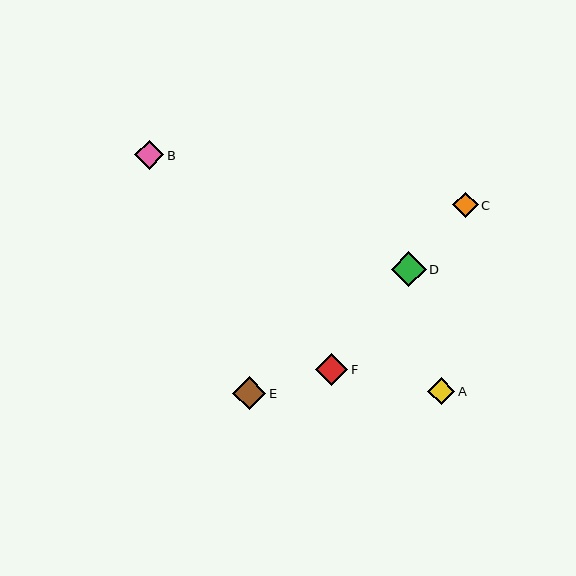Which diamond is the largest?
Diamond D is the largest with a size of approximately 35 pixels.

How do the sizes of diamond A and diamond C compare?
Diamond A and diamond C are approximately the same size.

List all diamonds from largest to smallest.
From largest to smallest: D, E, F, B, A, C.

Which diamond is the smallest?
Diamond C is the smallest with a size of approximately 26 pixels.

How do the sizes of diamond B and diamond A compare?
Diamond B and diamond A are approximately the same size.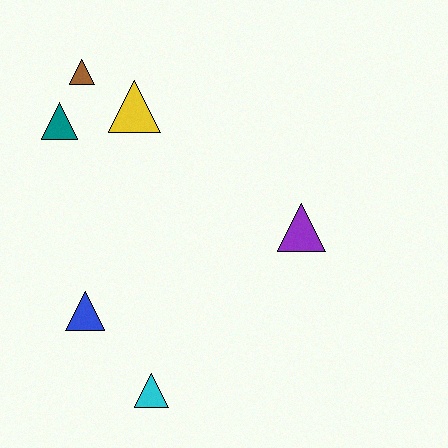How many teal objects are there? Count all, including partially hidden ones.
There is 1 teal object.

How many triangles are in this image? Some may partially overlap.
There are 6 triangles.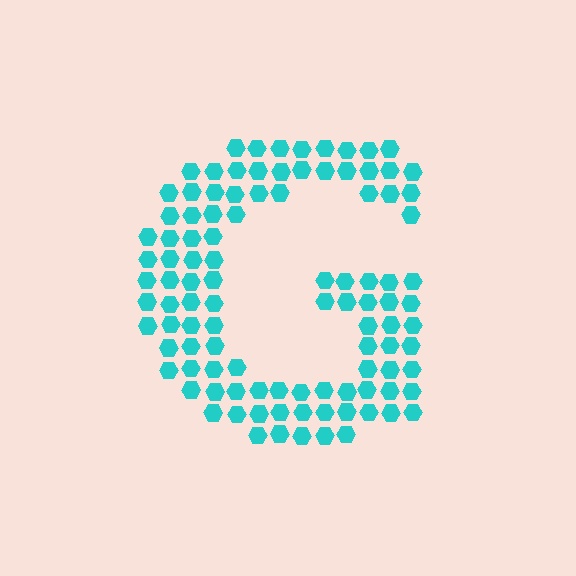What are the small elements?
The small elements are hexagons.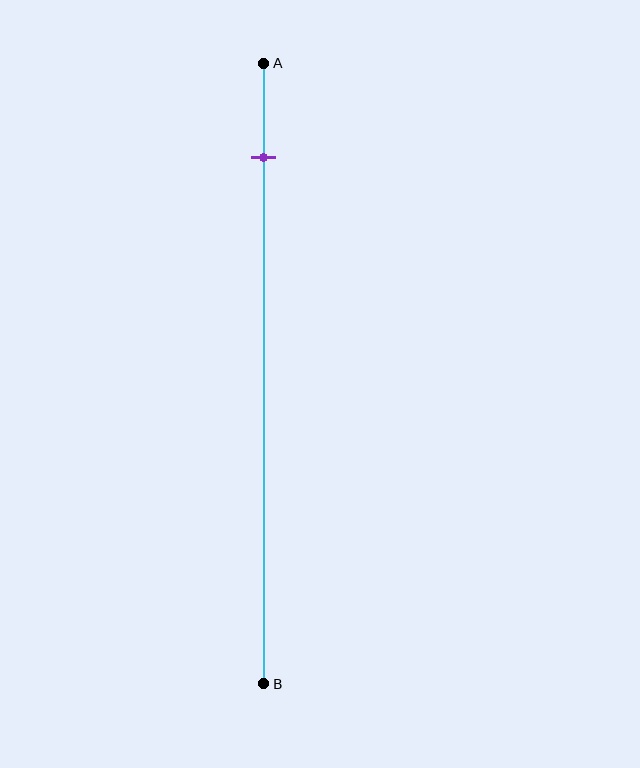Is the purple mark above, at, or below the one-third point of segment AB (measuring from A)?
The purple mark is above the one-third point of segment AB.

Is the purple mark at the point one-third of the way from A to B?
No, the mark is at about 15% from A, not at the 33% one-third point.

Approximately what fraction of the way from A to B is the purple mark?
The purple mark is approximately 15% of the way from A to B.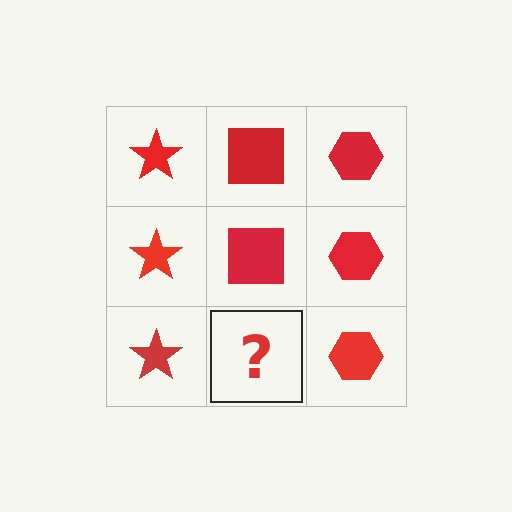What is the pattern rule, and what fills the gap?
The rule is that each column has a consistent shape. The gap should be filled with a red square.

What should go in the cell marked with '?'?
The missing cell should contain a red square.